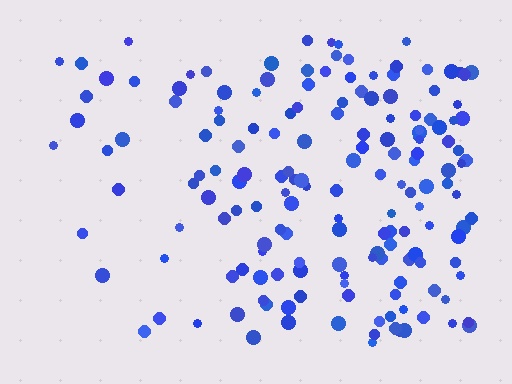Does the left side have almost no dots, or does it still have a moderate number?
Still a moderate number, just noticeably fewer than the right.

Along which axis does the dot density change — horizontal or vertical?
Horizontal.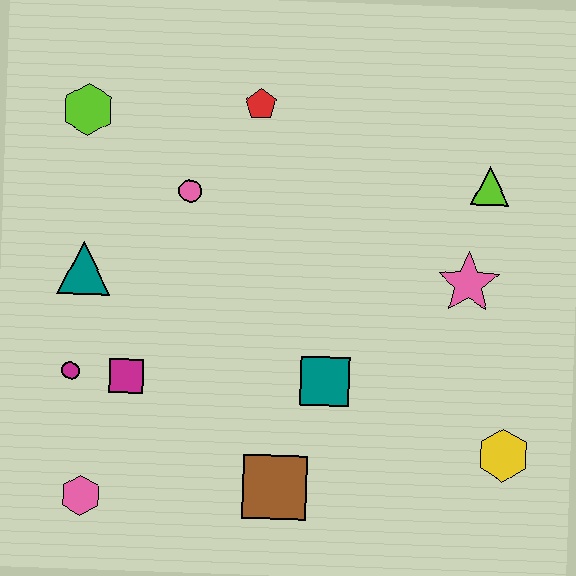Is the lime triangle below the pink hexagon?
No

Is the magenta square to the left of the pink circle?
Yes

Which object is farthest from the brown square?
The lime hexagon is farthest from the brown square.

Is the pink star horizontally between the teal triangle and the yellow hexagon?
Yes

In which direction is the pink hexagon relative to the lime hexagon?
The pink hexagon is below the lime hexagon.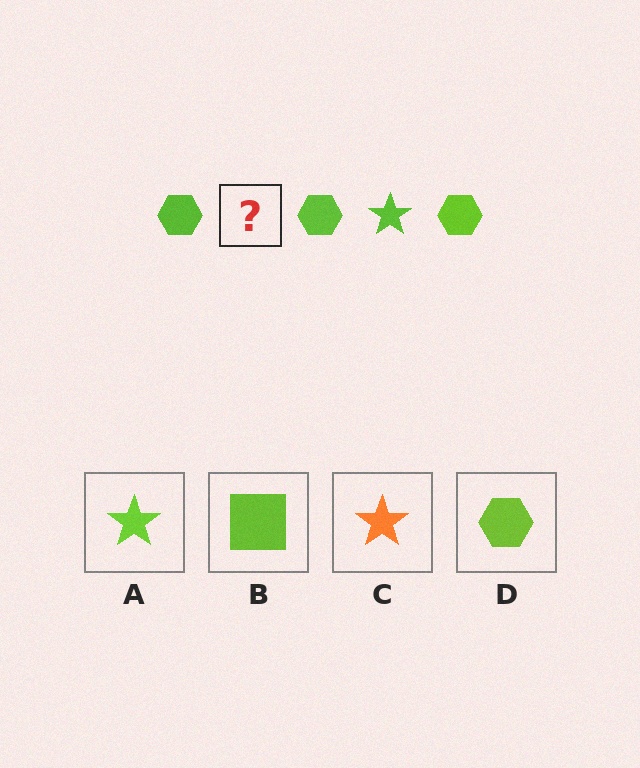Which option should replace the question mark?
Option A.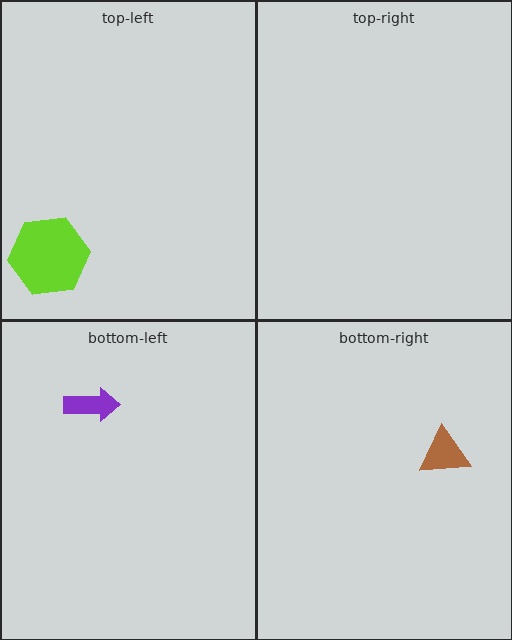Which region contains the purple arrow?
The bottom-left region.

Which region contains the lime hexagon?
The top-left region.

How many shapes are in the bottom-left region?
1.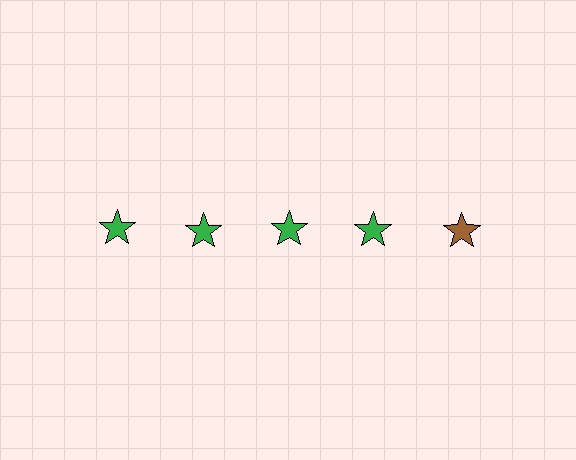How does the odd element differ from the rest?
It has a different color: brown instead of green.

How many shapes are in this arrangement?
There are 5 shapes arranged in a grid pattern.